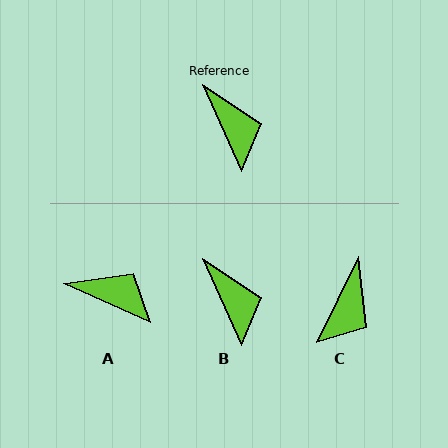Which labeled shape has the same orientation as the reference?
B.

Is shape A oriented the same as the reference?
No, it is off by about 41 degrees.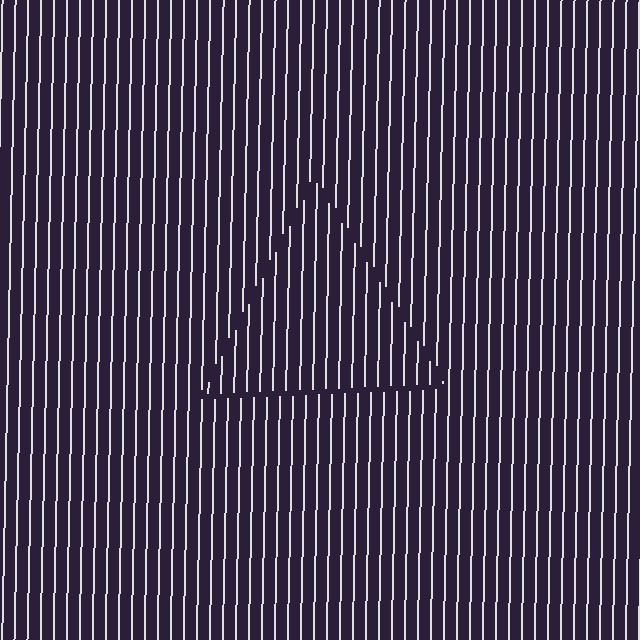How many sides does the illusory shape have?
3 sides — the line-ends trace a triangle.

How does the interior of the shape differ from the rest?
The interior of the shape contains the same grating, shifted by half a period — the contour is defined by the phase discontinuity where line-ends from the inner and outer gratings abut.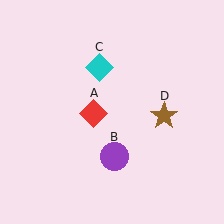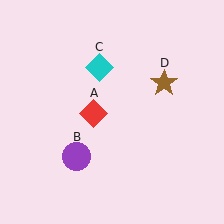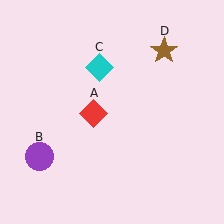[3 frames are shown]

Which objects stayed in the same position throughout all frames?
Red diamond (object A) and cyan diamond (object C) remained stationary.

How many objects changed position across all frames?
2 objects changed position: purple circle (object B), brown star (object D).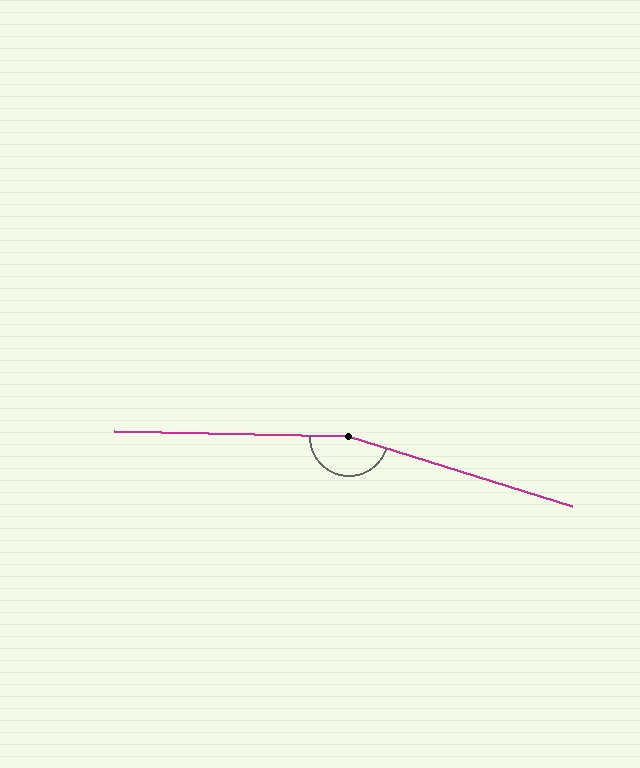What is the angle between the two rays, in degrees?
Approximately 164 degrees.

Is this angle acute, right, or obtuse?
It is obtuse.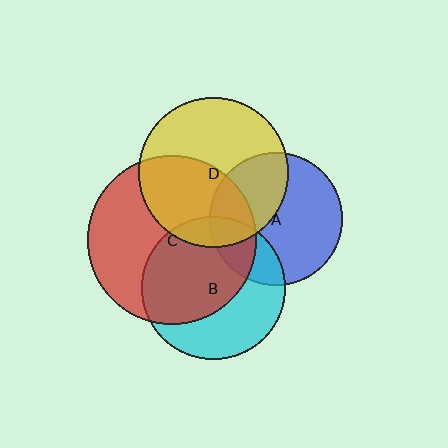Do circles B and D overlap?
Yes.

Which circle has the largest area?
Circle C (red).